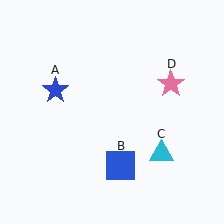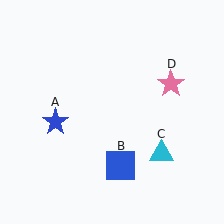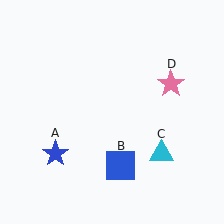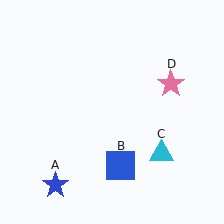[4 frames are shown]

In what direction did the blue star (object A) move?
The blue star (object A) moved down.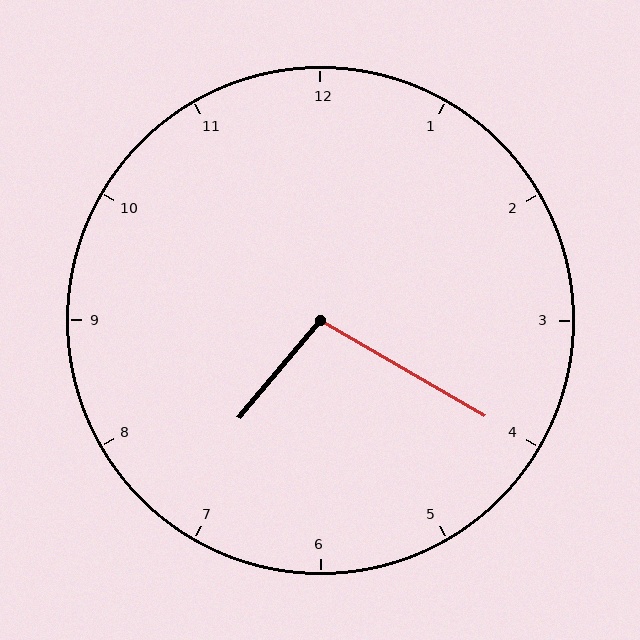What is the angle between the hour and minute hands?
Approximately 100 degrees.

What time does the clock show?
7:20.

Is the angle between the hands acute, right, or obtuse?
It is obtuse.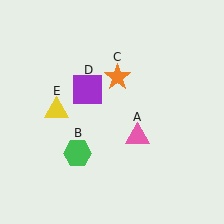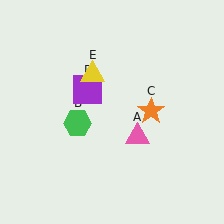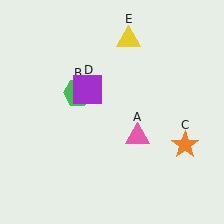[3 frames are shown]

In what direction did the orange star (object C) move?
The orange star (object C) moved down and to the right.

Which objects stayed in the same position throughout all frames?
Pink triangle (object A) and purple square (object D) remained stationary.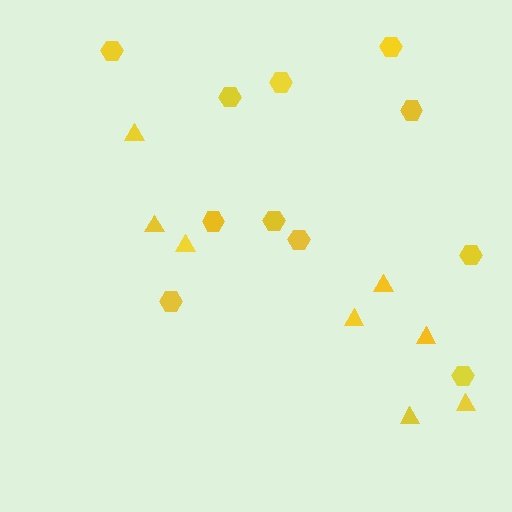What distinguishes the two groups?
There are 2 groups: one group of hexagons (11) and one group of triangles (8).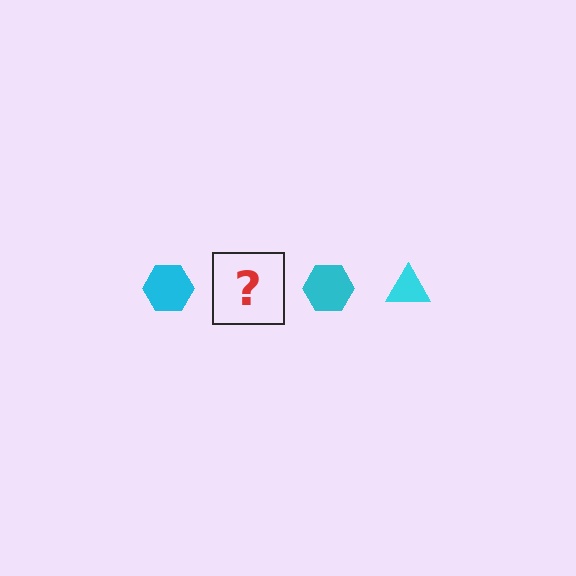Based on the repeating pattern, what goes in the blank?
The blank should be a cyan triangle.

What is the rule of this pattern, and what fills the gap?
The rule is that the pattern cycles through hexagon, triangle shapes in cyan. The gap should be filled with a cyan triangle.